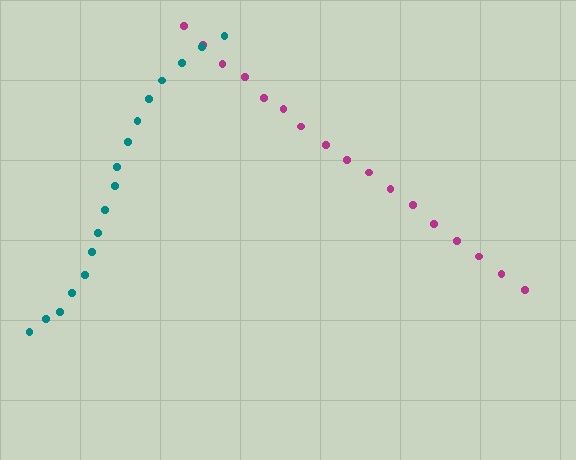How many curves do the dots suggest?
There are 2 distinct paths.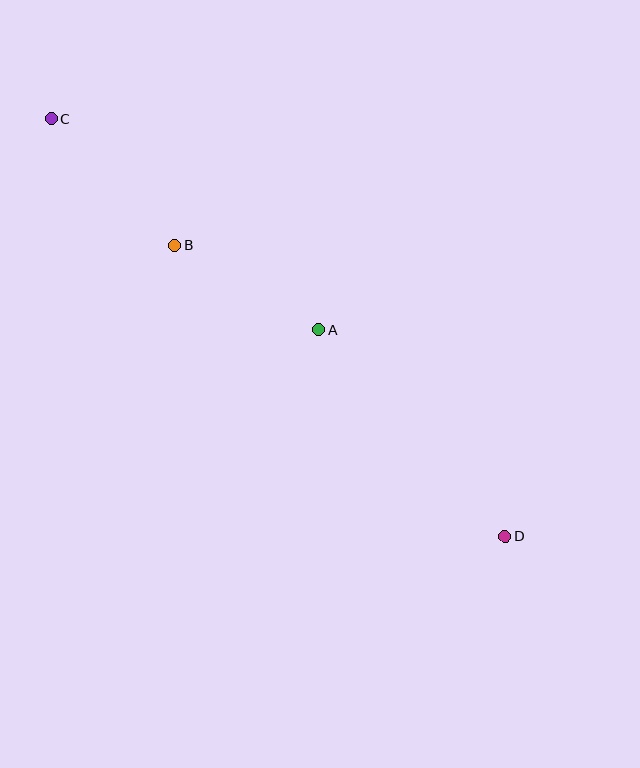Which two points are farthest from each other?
Points C and D are farthest from each other.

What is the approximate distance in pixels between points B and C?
The distance between B and C is approximately 177 pixels.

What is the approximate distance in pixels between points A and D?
The distance between A and D is approximately 279 pixels.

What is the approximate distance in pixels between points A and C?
The distance between A and C is approximately 341 pixels.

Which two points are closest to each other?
Points A and B are closest to each other.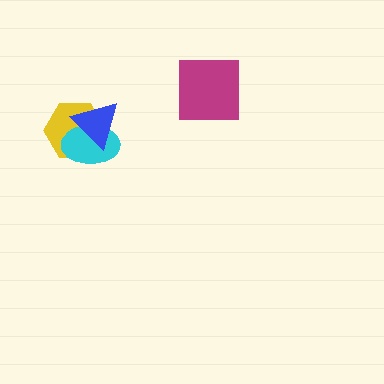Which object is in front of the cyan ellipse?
The blue triangle is in front of the cyan ellipse.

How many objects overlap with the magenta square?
0 objects overlap with the magenta square.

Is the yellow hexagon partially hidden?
Yes, it is partially covered by another shape.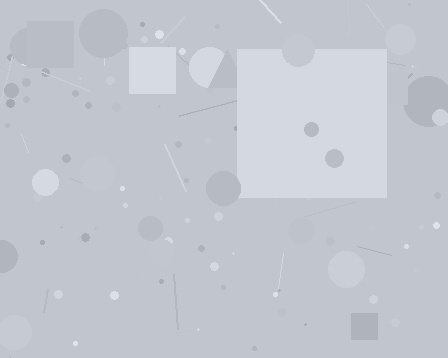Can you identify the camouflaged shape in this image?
The camouflaged shape is a square.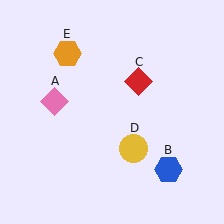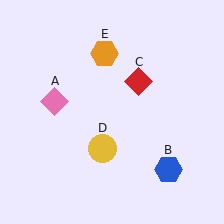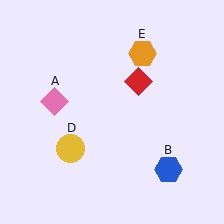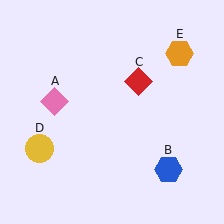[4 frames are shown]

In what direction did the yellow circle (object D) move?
The yellow circle (object D) moved left.